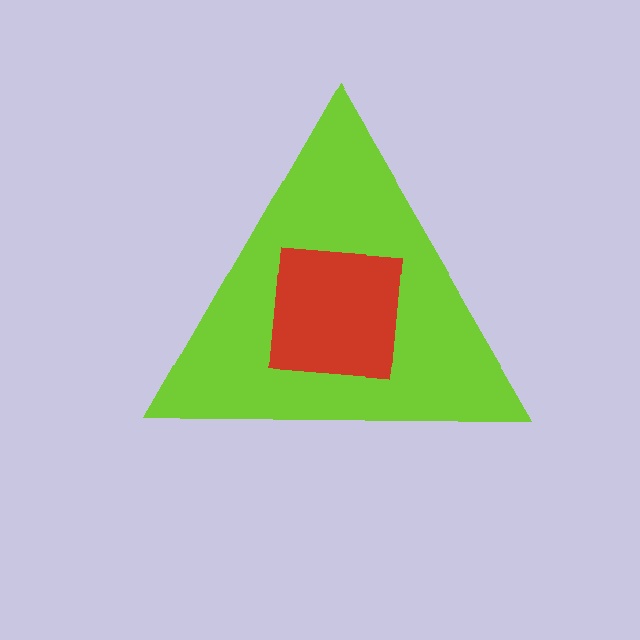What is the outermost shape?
The lime triangle.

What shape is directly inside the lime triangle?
The red square.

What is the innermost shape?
The red square.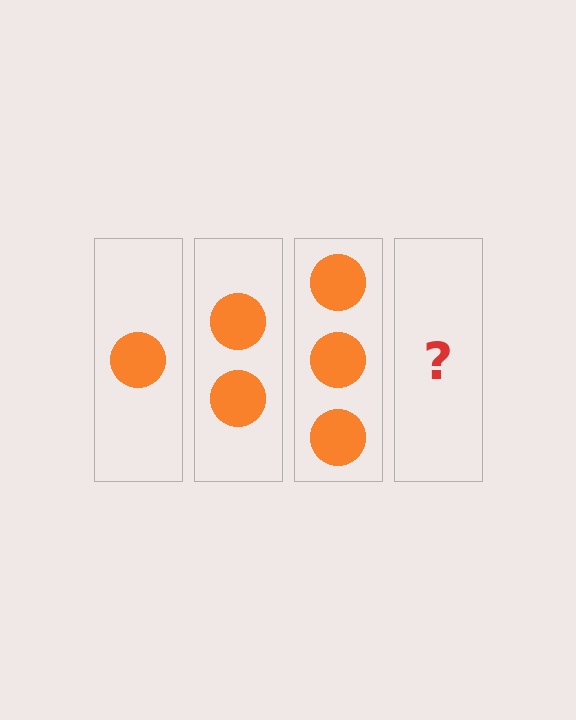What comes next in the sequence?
The next element should be 4 circles.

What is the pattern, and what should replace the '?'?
The pattern is that each step adds one more circle. The '?' should be 4 circles.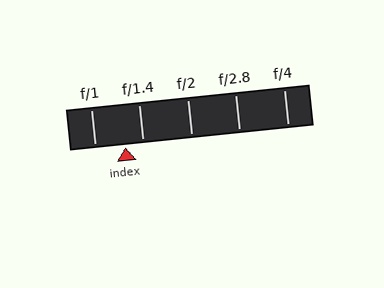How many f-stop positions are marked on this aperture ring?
There are 5 f-stop positions marked.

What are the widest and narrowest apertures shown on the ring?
The widest aperture shown is f/1 and the narrowest is f/4.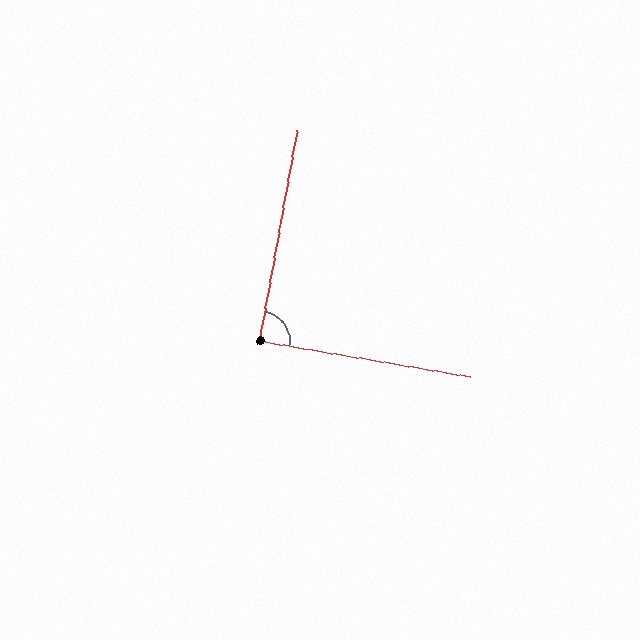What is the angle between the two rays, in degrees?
Approximately 89 degrees.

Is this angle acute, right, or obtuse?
It is approximately a right angle.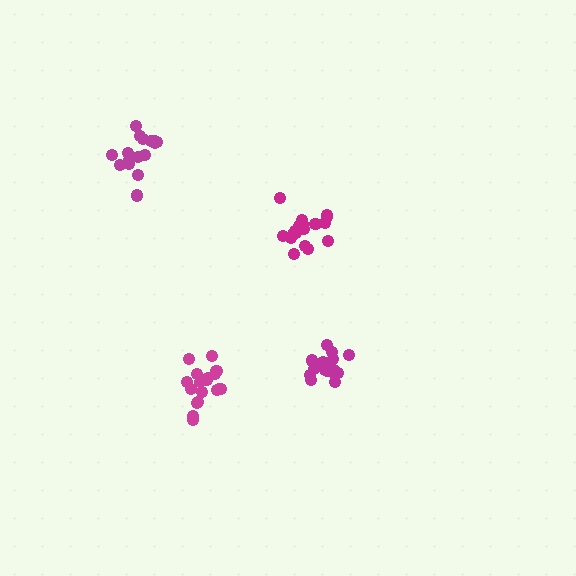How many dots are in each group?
Group 1: 18 dots, Group 2: 19 dots, Group 3: 20 dots, Group 4: 16 dots (73 total).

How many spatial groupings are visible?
There are 4 spatial groupings.